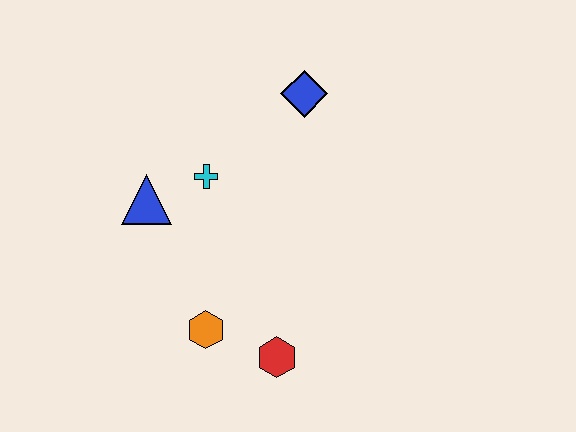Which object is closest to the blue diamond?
The cyan cross is closest to the blue diamond.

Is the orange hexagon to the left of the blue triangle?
No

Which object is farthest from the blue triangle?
The red hexagon is farthest from the blue triangle.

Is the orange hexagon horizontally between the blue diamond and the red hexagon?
No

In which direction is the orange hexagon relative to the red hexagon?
The orange hexagon is to the left of the red hexagon.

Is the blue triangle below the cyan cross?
Yes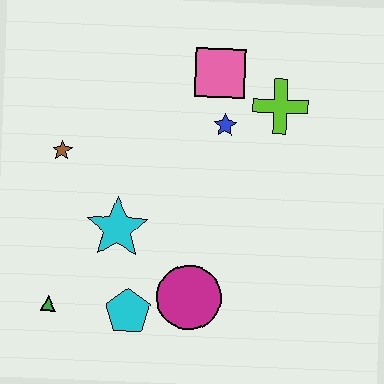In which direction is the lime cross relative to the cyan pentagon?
The lime cross is above the cyan pentagon.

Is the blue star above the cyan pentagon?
Yes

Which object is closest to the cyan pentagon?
The magenta circle is closest to the cyan pentagon.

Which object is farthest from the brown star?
The lime cross is farthest from the brown star.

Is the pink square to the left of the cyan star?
No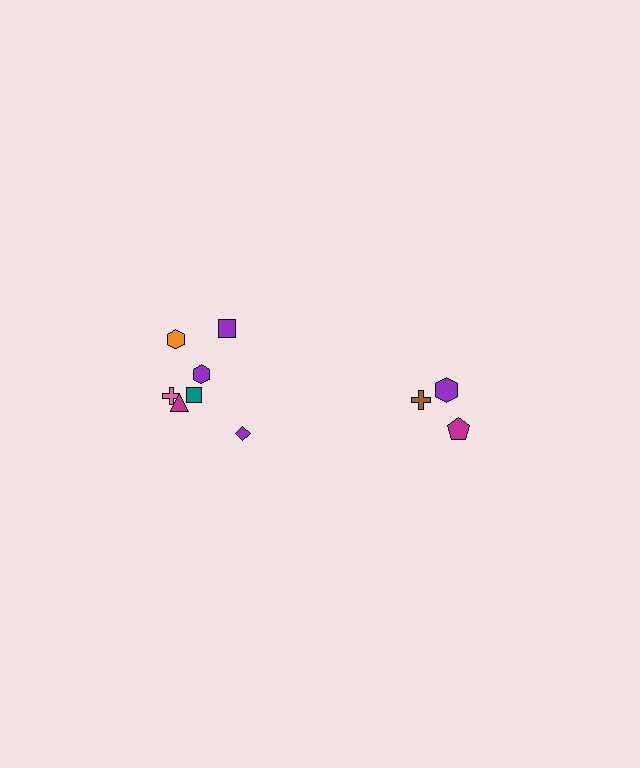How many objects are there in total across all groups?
There are 10 objects.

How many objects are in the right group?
There are 3 objects.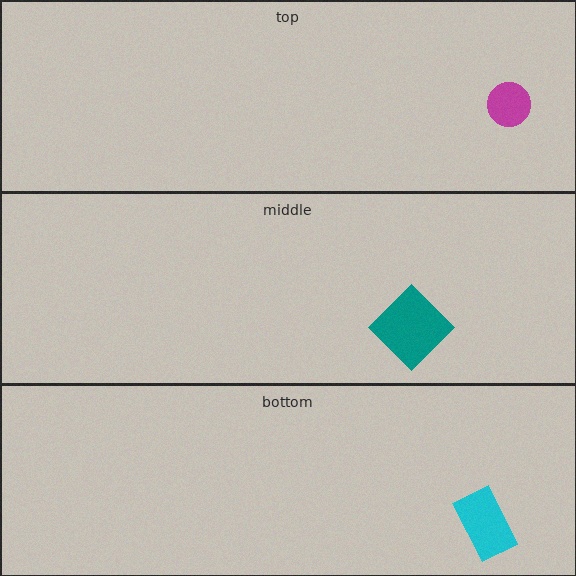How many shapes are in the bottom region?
1.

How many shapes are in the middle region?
1.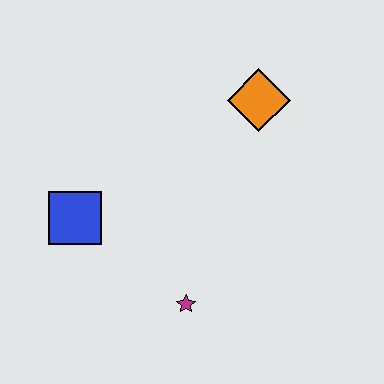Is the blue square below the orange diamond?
Yes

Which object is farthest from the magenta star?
The orange diamond is farthest from the magenta star.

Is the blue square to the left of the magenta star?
Yes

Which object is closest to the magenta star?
The blue square is closest to the magenta star.